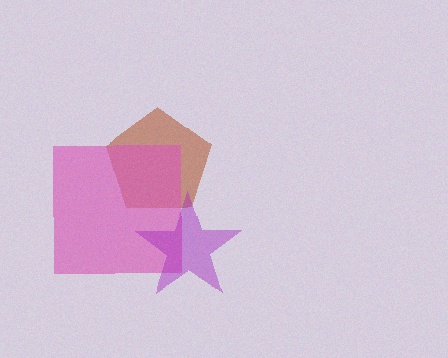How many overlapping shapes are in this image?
There are 3 overlapping shapes in the image.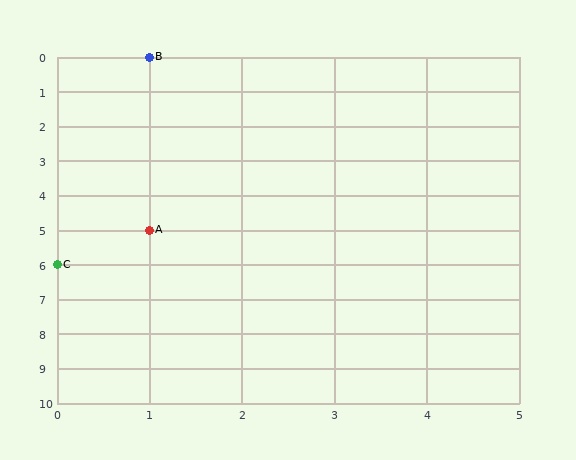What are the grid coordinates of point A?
Point A is at grid coordinates (1, 5).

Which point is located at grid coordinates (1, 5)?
Point A is at (1, 5).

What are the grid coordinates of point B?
Point B is at grid coordinates (1, 0).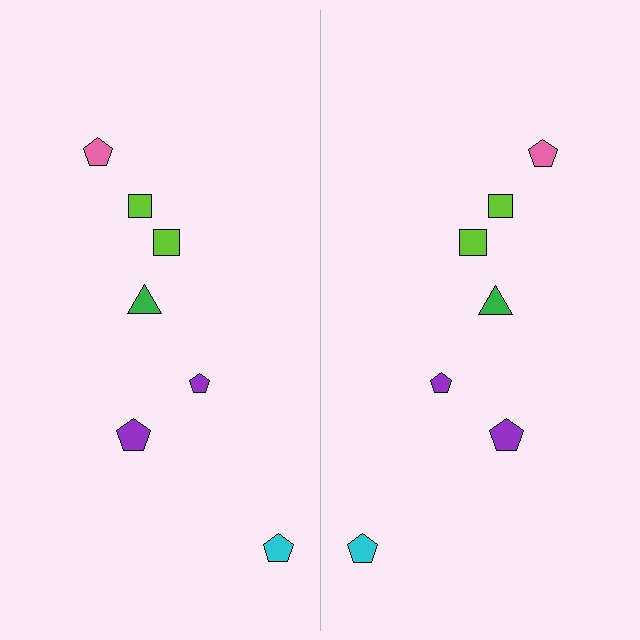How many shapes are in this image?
There are 14 shapes in this image.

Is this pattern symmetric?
Yes, this pattern has bilateral (reflection) symmetry.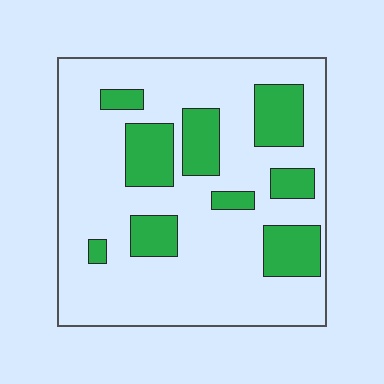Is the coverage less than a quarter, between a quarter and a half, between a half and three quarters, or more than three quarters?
Less than a quarter.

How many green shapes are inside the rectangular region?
9.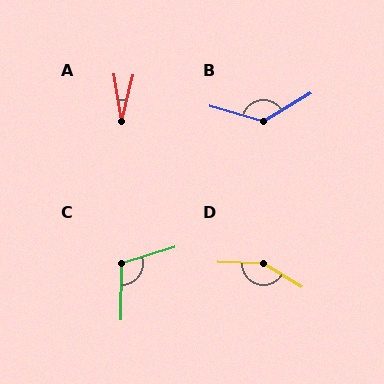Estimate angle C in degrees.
Approximately 107 degrees.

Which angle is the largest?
D, at approximately 152 degrees.